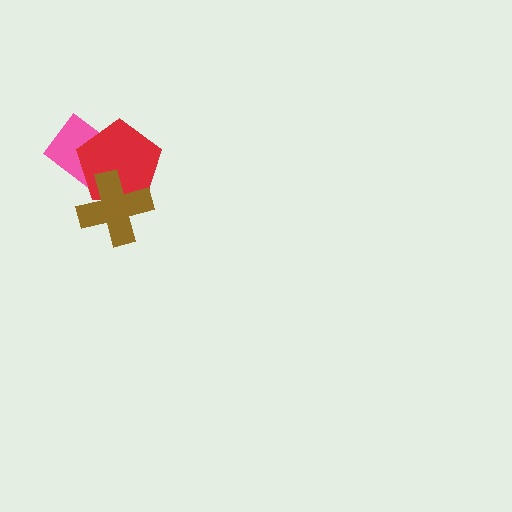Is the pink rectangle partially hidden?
Yes, it is partially covered by another shape.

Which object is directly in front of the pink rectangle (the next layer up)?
The red pentagon is directly in front of the pink rectangle.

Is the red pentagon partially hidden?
Yes, it is partially covered by another shape.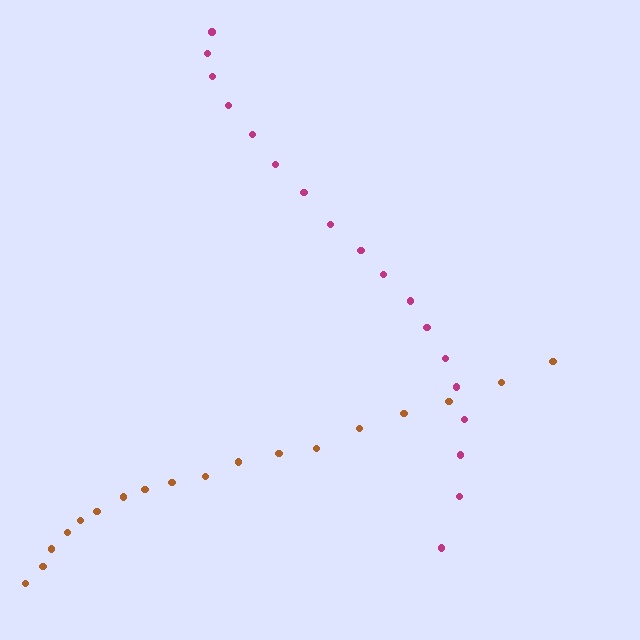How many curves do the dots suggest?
There are 2 distinct paths.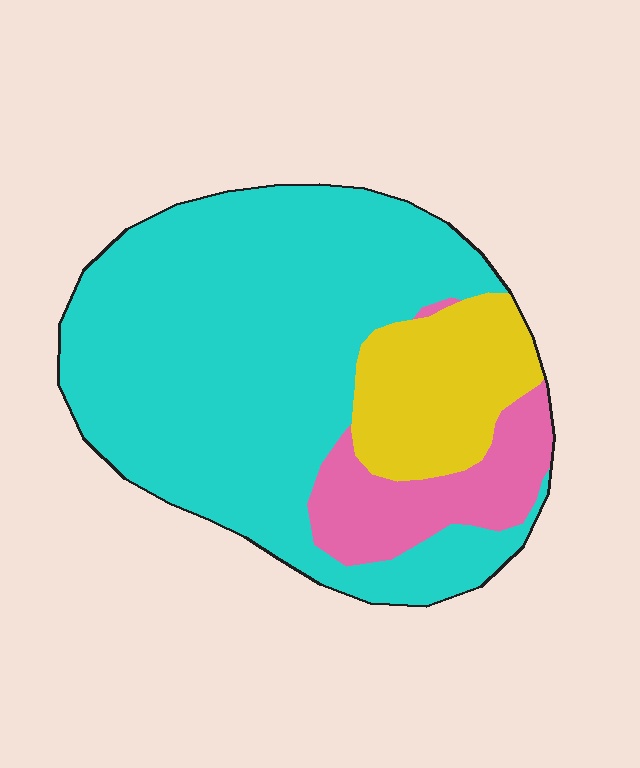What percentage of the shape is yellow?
Yellow takes up about one sixth (1/6) of the shape.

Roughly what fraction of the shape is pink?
Pink covers 14% of the shape.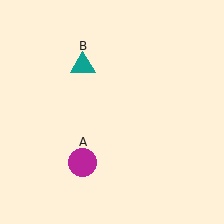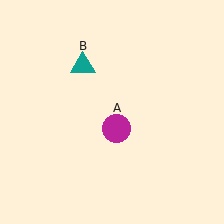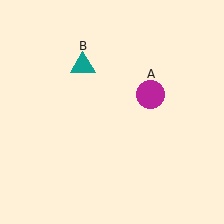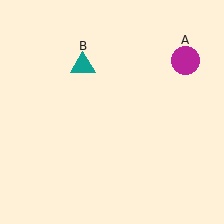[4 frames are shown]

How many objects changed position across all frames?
1 object changed position: magenta circle (object A).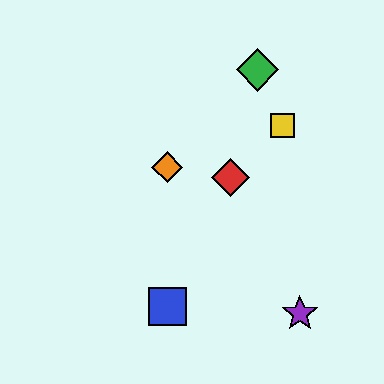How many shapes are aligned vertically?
2 shapes (the blue square, the orange diamond) are aligned vertically.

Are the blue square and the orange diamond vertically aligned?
Yes, both are at x≈167.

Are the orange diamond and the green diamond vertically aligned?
No, the orange diamond is at x≈167 and the green diamond is at x≈258.